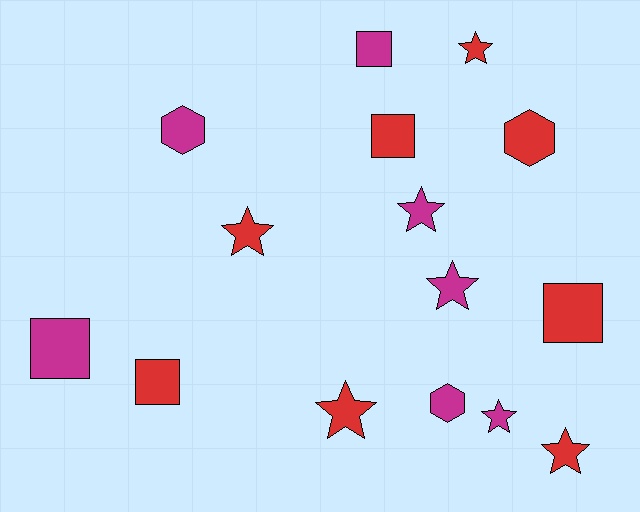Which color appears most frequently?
Red, with 8 objects.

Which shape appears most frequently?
Star, with 7 objects.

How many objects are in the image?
There are 15 objects.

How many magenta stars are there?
There are 3 magenta stars.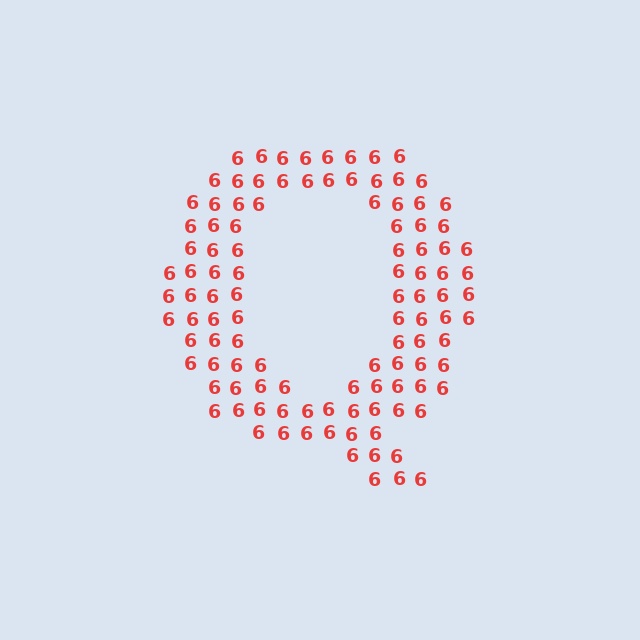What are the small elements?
The small elements are digit 6's.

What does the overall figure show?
The overall figure shows the letter Q.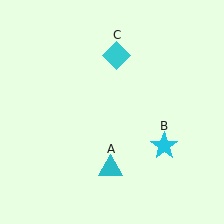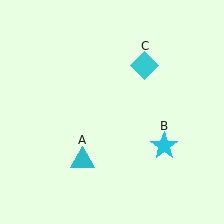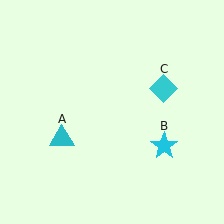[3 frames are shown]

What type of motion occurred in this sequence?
The cyan triangle (object A), cyan diamond (object C) rotated clockwise around the center of the scene.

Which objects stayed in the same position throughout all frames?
Cyan star (object B) remained stationary.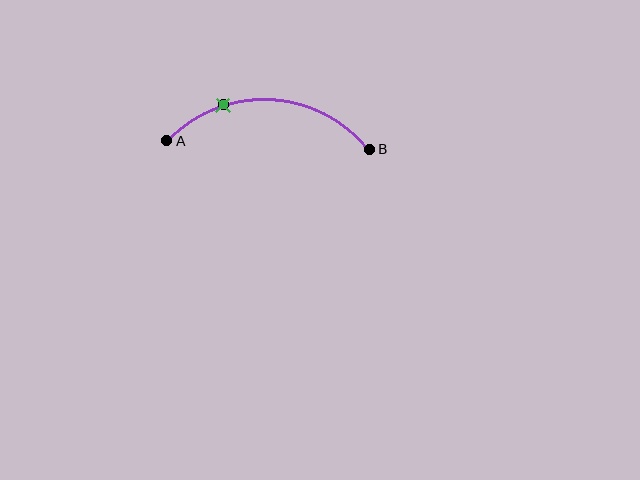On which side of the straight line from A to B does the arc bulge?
The arc bulges above the straight line connecting A and B.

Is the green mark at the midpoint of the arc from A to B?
No. The green mark lies on the arc but is closer to endpoint A. The arc midpoint would be at the point on the curve equidistant along the arc from both A and B.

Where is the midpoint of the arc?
The arc midpoint is the point on the curve farthest from the straight line joining A and B. It sits above that line.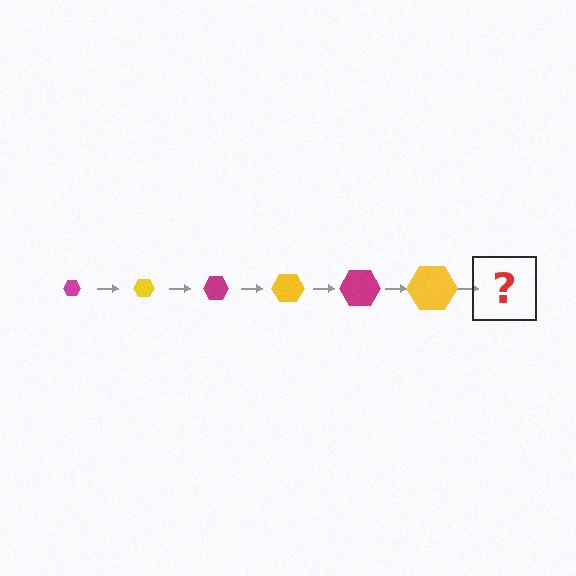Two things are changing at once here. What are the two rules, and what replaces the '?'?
The two rules are that the hexagon grows larger each step and the color cycles through magenta and yellow. The '?' should be a magenta hexagon, larger than the previous one.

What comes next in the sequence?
The next element should be a magenta hexagon, larger than the previous one.